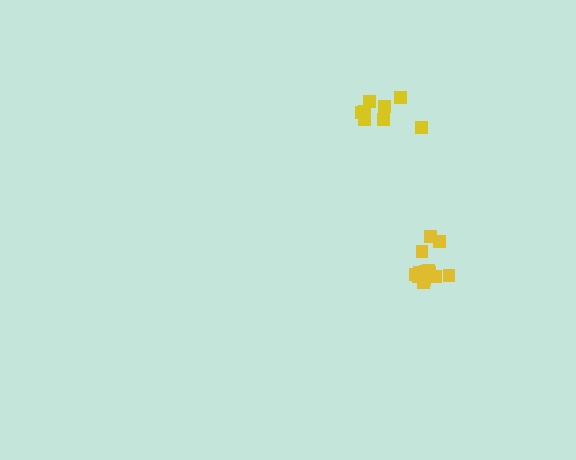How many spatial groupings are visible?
There are 2 spatial groupings.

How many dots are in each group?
Group 1: 13 dots, Group 2: 8 dots (21 total).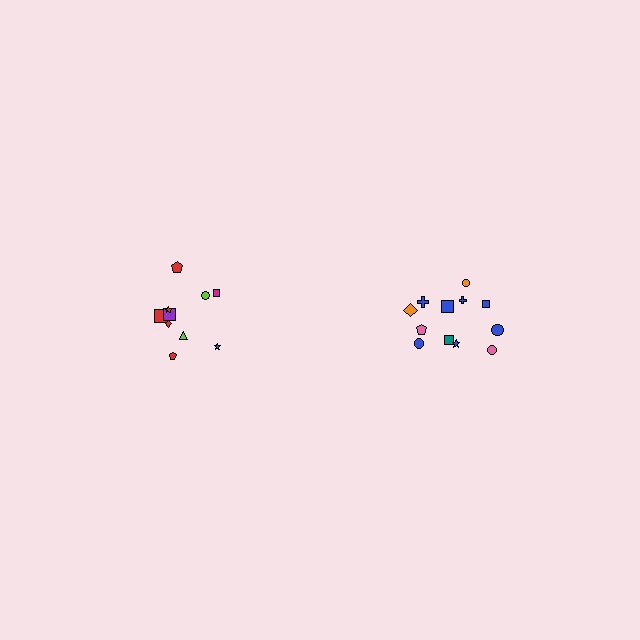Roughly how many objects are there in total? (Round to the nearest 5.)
Roughly 20 objects in total.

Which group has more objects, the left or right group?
The right group.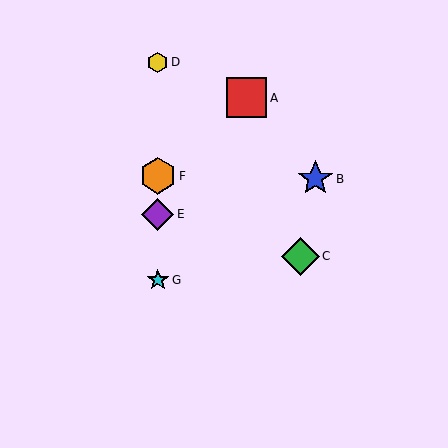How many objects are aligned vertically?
4 objects (D, E, F, G) are aligned vertically.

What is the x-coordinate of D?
Object D is at x≈158.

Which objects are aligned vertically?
Objects D, E, F, G are aligned vertically.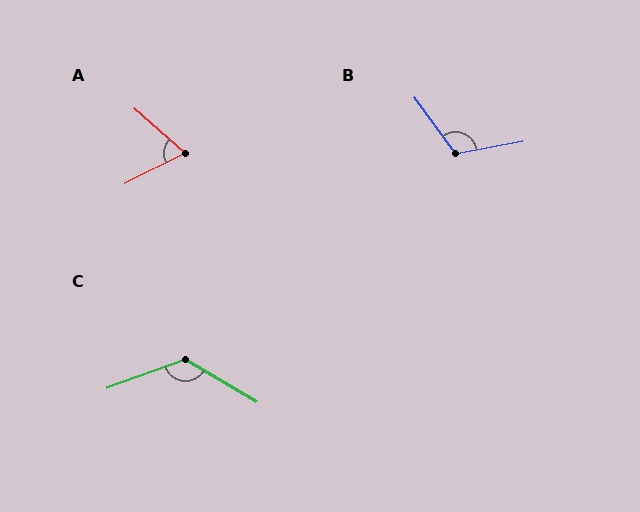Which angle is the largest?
C, at approximately 129 degrees.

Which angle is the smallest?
A, at approximately 68 degrees.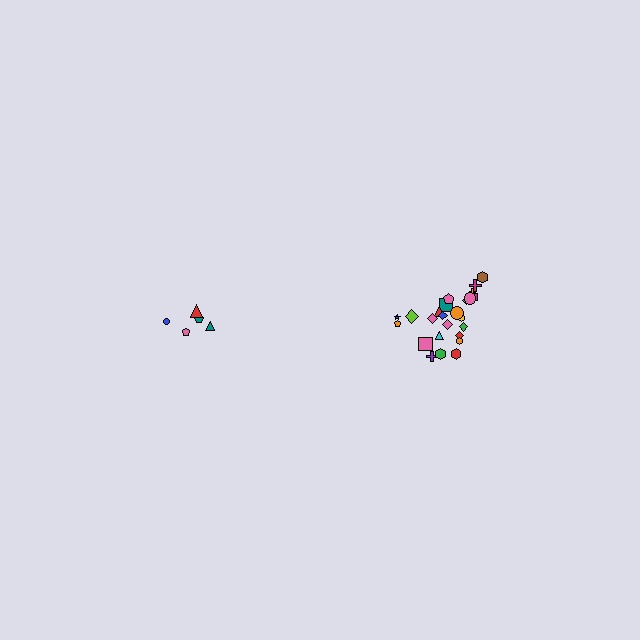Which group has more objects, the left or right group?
The right group.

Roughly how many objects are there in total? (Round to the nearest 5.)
Roughly 30 objects in total.